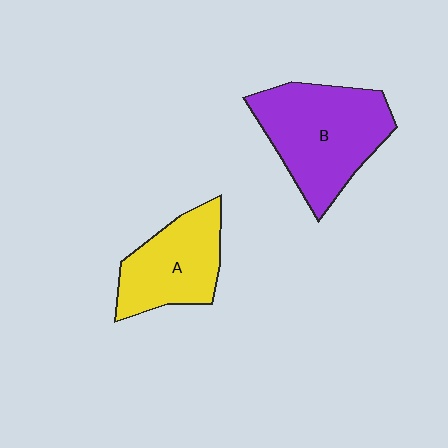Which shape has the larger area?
Shape B (purple).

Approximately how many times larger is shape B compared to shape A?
Approximately 1.4 times.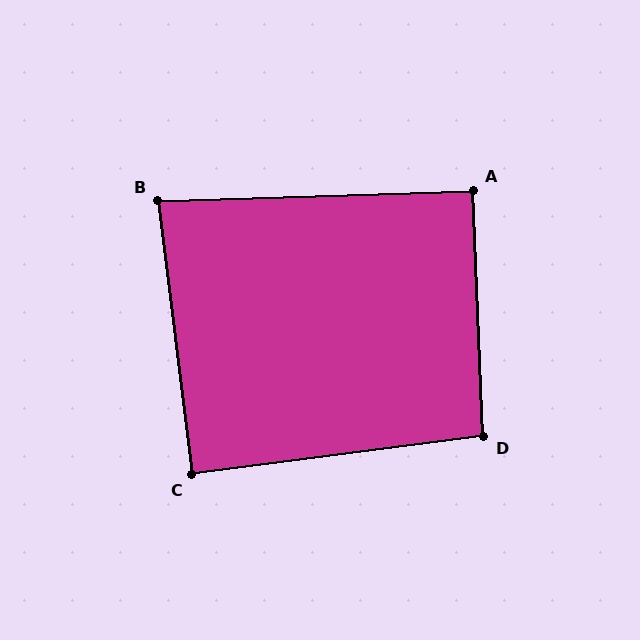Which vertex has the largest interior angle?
D, at approximately 95 degrees.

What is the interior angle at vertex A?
Approximately 90 degrees (approximately right).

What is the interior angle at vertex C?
Approximately 90 degrees (approximately right).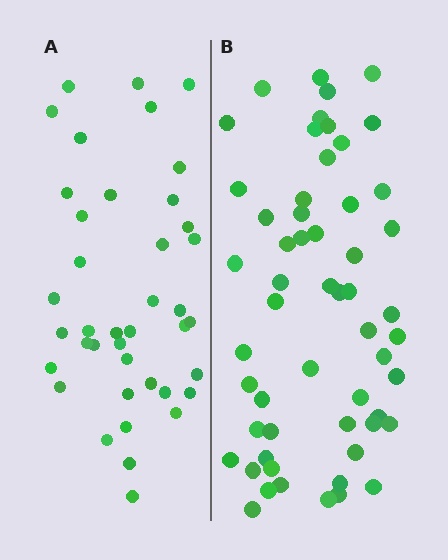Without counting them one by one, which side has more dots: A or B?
Region B (the right region) has more dots.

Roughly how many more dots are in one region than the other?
Region B has approximately 15 more dots than region A.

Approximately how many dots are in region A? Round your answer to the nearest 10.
About 40 dots.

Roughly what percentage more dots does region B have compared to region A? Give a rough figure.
About 40% more.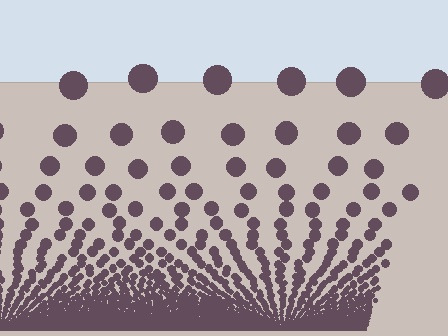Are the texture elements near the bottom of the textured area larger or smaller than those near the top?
Smaller. The gradient is inverted — elements near the bottom are smaller and denser.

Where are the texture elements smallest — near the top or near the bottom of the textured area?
Near the bottom.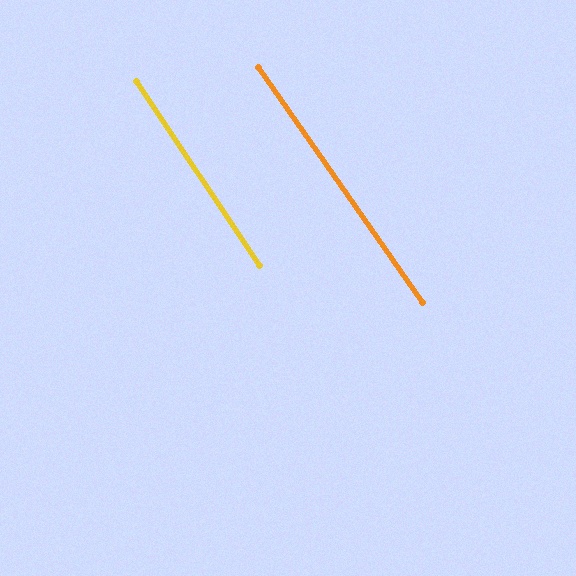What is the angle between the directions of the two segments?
Approximately 1 degree.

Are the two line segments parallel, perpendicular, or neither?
Parallel — their directions differ by only 1.2°.